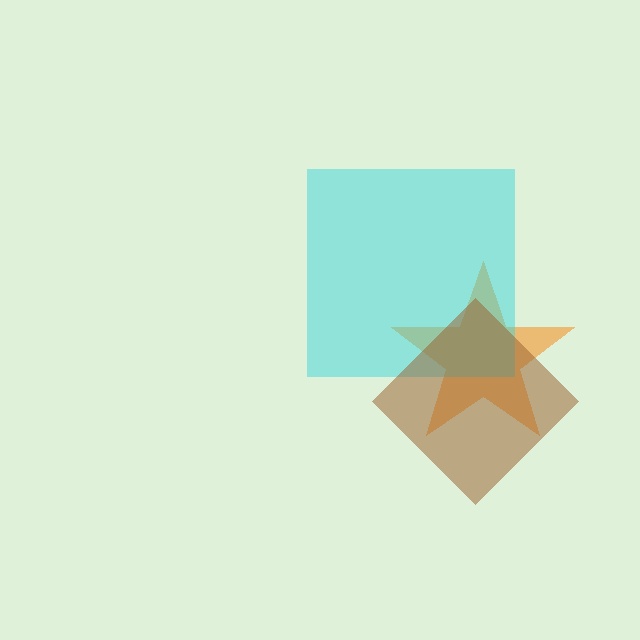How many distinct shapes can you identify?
There are 3 distinct shapes: an orange star, a cyan square, a brown diamond.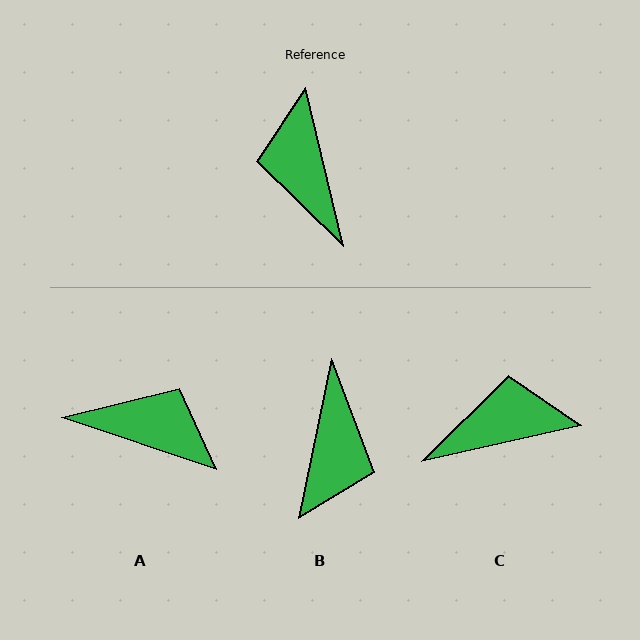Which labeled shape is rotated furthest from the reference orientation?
B, about 155 degrees away.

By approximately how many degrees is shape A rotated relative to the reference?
Approximately 122 degrees clockwise.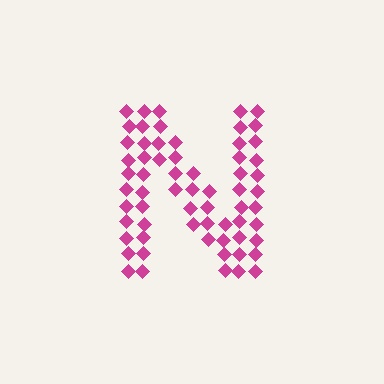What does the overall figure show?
The overall figure shows the letter N.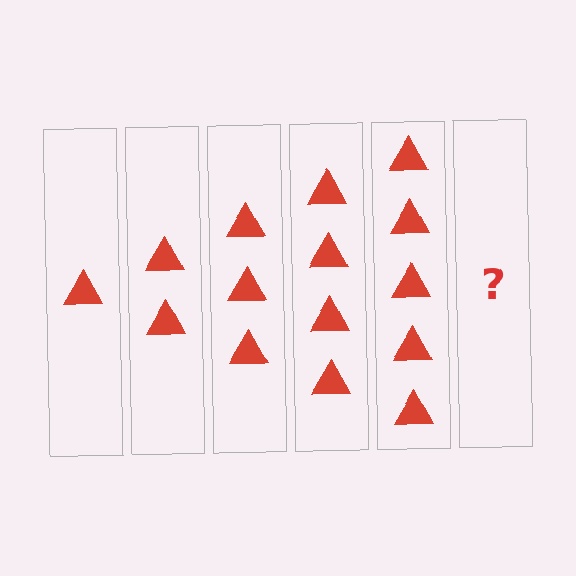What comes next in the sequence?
The next element should be 6 triangles.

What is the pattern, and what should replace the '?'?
The pattern is that each step adds one more triangle. The '?' should be 6 triangles.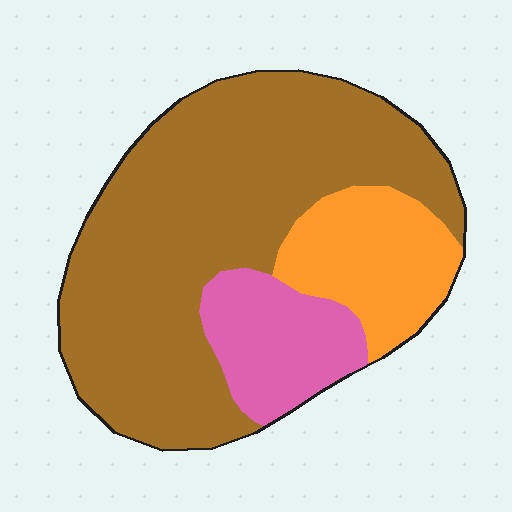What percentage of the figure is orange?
Orange covers around 20% of the figure.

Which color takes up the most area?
Brown, at roughly 65%.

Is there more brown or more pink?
Brown.